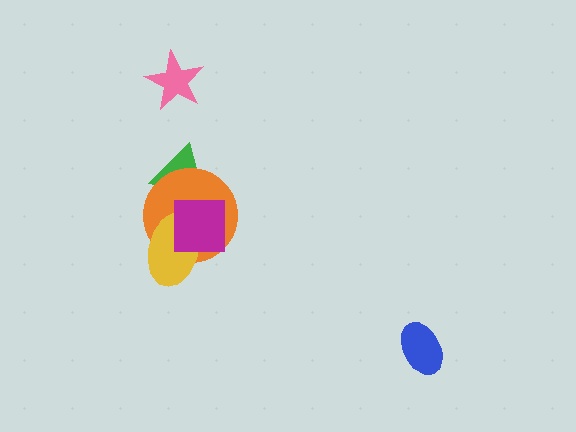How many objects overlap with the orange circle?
3 objects overlap with the orange circle.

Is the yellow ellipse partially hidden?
Yes, it is partially covered by another shape.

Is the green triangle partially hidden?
Yes, it is partially covered by another shape.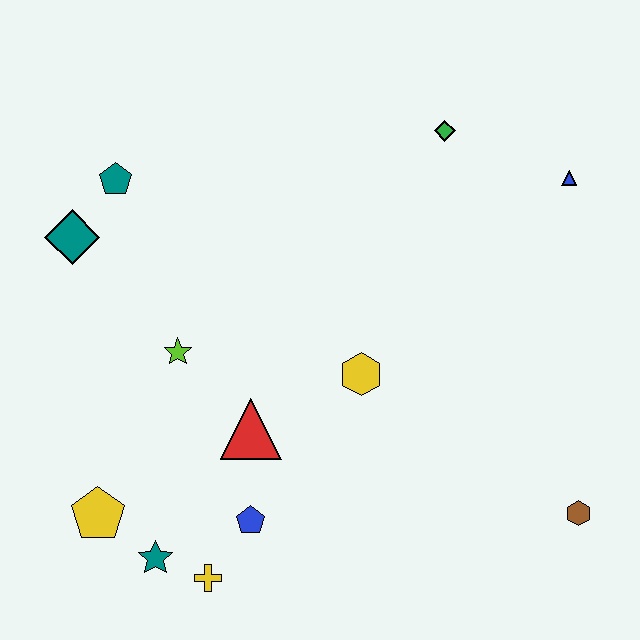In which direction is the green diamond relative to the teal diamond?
The green diamond is to the right of the teal diamond.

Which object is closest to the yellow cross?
The teal star is closest to the yellow cross.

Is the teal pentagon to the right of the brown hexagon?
No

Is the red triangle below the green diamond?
Yes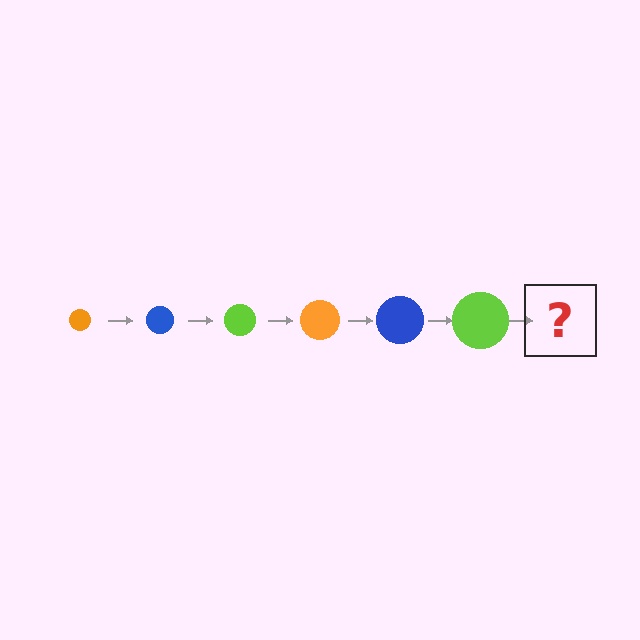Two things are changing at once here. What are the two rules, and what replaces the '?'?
The two rules are that the circle grows larger each step and the color cycles through orange, blue, and lime. The '?' should be an orange circle, larger than the previous one.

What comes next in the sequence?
The next element should be an orange circle, larger than the previous one.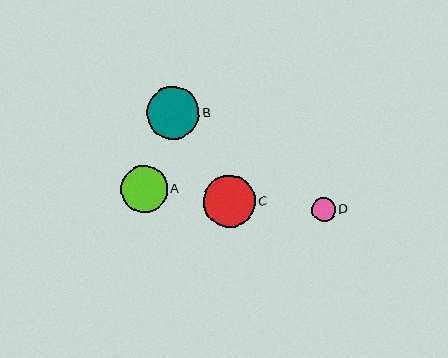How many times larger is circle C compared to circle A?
Circle C is approximately 1.1 times the size of circle A.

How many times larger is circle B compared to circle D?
Circle B is approximately 2.2 times the size of circle D.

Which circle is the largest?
Circle B is the largest with a size of approximately 52 pixels.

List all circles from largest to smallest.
From largest to smallest: B, C, A, D.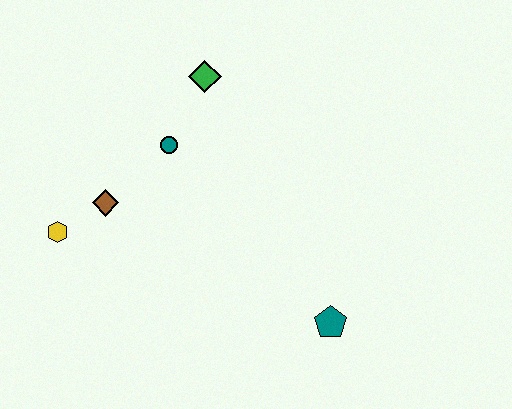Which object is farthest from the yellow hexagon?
The teal pentagon is farthest from the yellow hexagon.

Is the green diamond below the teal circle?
No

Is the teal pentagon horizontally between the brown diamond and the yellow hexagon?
No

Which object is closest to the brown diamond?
The yellow hexagon is closest to the brown diamond.